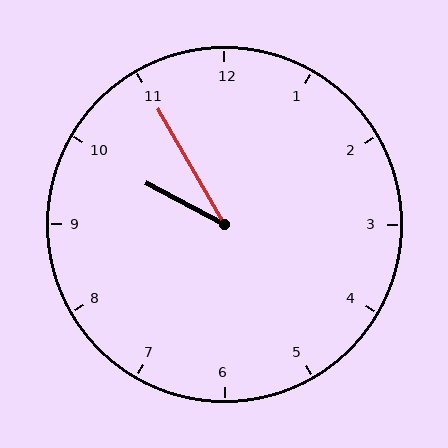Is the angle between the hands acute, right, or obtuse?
It is acute.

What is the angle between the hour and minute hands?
Approximately 32 degrees.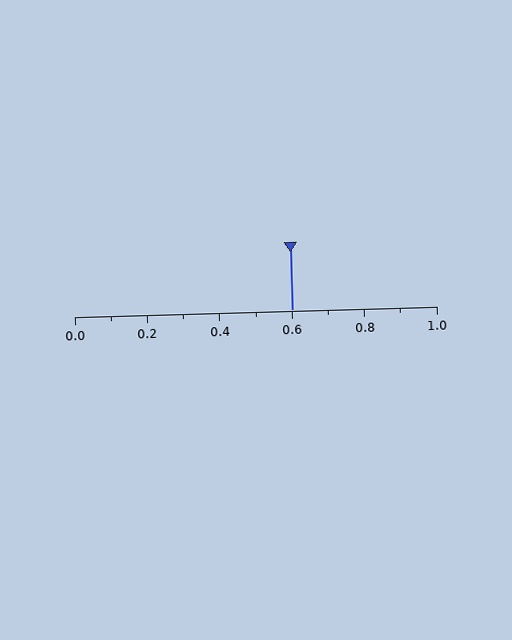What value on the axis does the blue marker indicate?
The marker indicates approximately 0.6.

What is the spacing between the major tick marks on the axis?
The major ticks are spaced 0.2 apart.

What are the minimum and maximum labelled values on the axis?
The axis runs from 0.0 to 1.0.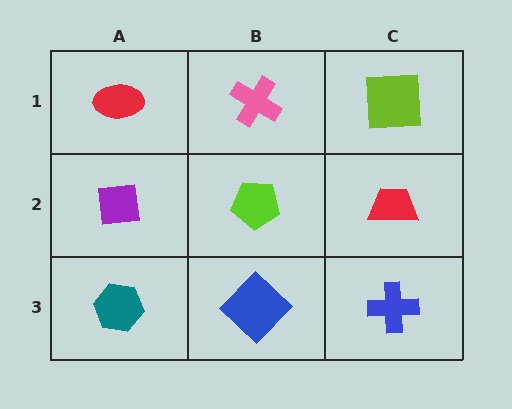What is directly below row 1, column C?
A red trapezoid.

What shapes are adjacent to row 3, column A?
A purple square (row 2, column A), a blue diamond (row 3, column B).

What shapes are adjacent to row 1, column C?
A red trapezoid (row 2, column C), a pink cross (row 1, column B).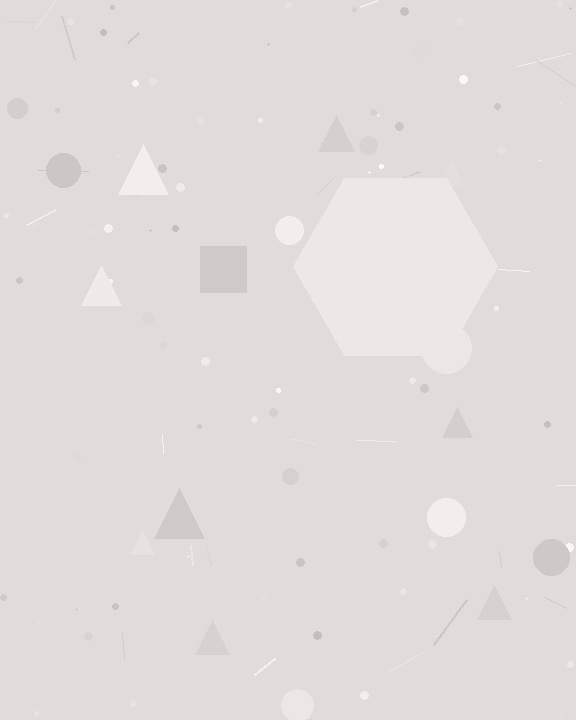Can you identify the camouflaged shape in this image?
The camouflaged shape is a hexagon.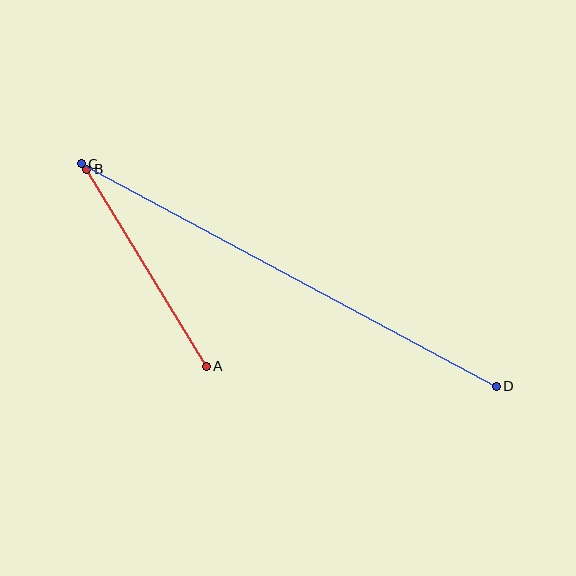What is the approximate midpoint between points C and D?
The midpoint is at approximately (289, 275) pixels.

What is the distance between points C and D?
The distance is approximately 471 pixels.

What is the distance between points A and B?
The distance is approximately 230 pixels.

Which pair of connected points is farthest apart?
Points C and D are farthest apart.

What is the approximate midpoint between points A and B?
The midpoint is at approximately (147, 268) pixels.